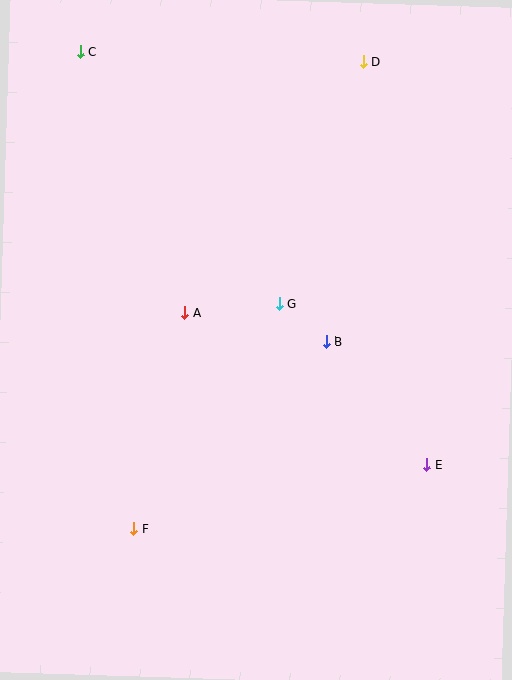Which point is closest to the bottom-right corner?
Point E is closest to the bottom-right corner.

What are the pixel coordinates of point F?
Point F is at (134, 529).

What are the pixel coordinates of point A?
Point A is at (185, 313).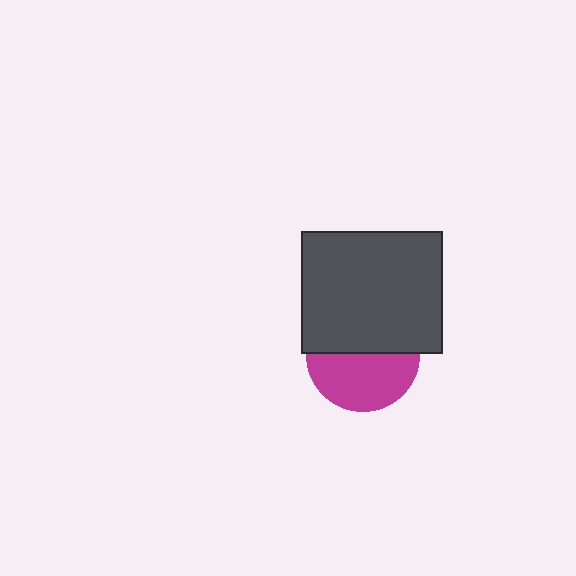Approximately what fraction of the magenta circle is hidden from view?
Roughly 48% of the magenta circle is hidden behind the dark gray rectangle.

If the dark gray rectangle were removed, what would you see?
You would see the complete magenta circle.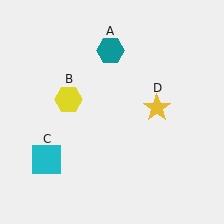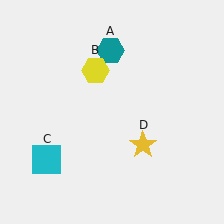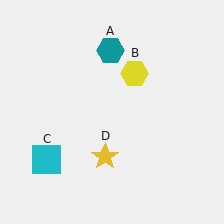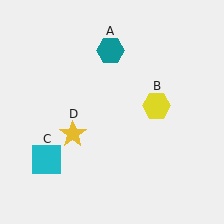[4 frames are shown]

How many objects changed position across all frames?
2 objects changed position: yellow hexagon (object B), yellow star (object D).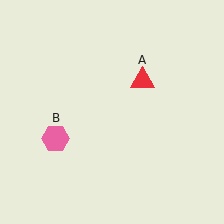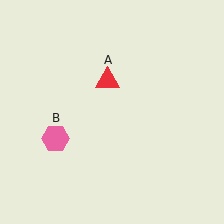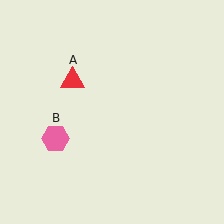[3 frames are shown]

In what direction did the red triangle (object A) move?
The red triangle (object A) moved left.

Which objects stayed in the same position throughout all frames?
Pink hexagon (object B) remained stationary.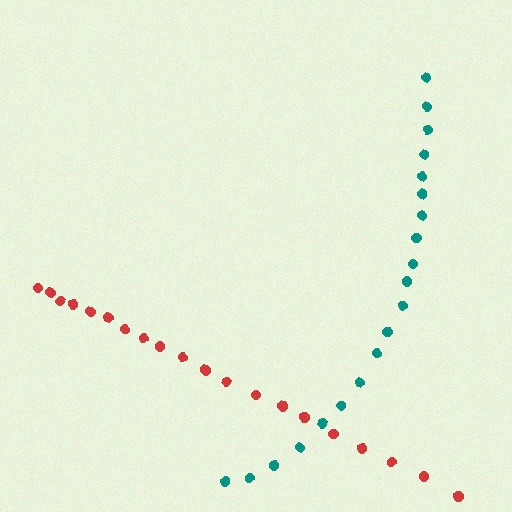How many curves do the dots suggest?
There are 2 distinct paths.